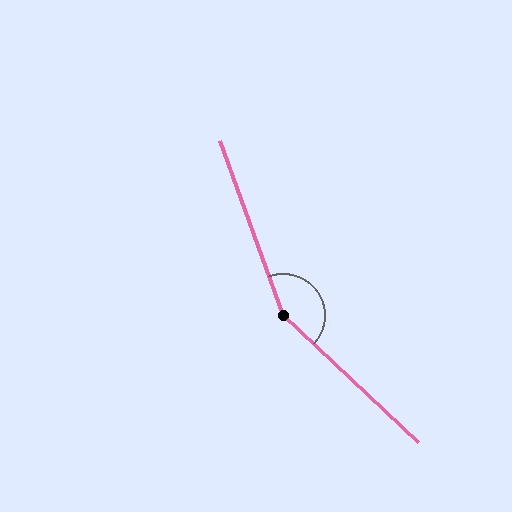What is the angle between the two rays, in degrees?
Approximately 153 degrees.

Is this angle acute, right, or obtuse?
It is obtuse.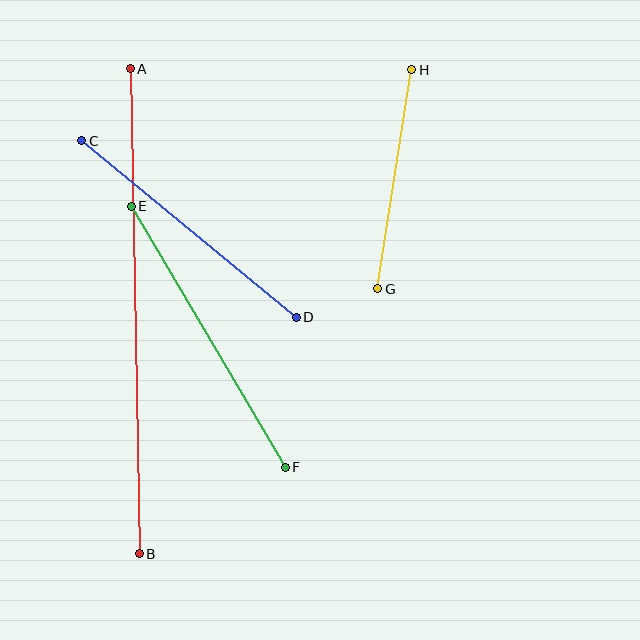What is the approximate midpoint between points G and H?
The midpoint is at approximately (395, 179) pixels.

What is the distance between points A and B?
The distance is approximately 485 pixels.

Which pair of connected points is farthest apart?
Points A and B are farthest apart.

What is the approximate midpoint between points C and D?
The midpoint is at approximately (189, 229) pixels.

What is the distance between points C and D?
The distance is approximately 278 pixels.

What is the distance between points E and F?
The distance is approximately 303 pixels.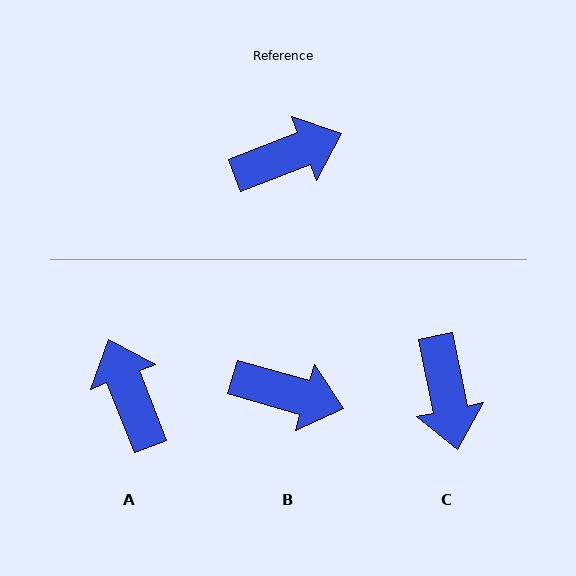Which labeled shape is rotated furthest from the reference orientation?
C, about 100 degrees away.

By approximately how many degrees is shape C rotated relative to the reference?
Approximately 100 degrees clockwise.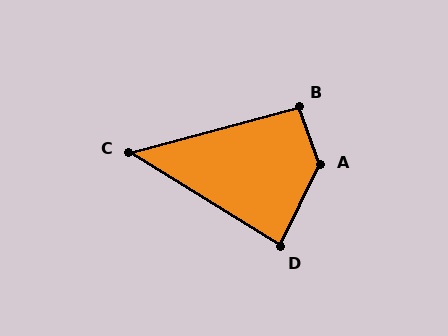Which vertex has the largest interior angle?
A, at approximately 133 degrees.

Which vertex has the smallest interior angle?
C, at approximately 47 degrees.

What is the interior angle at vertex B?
Approximately 96 degrees (obtuse).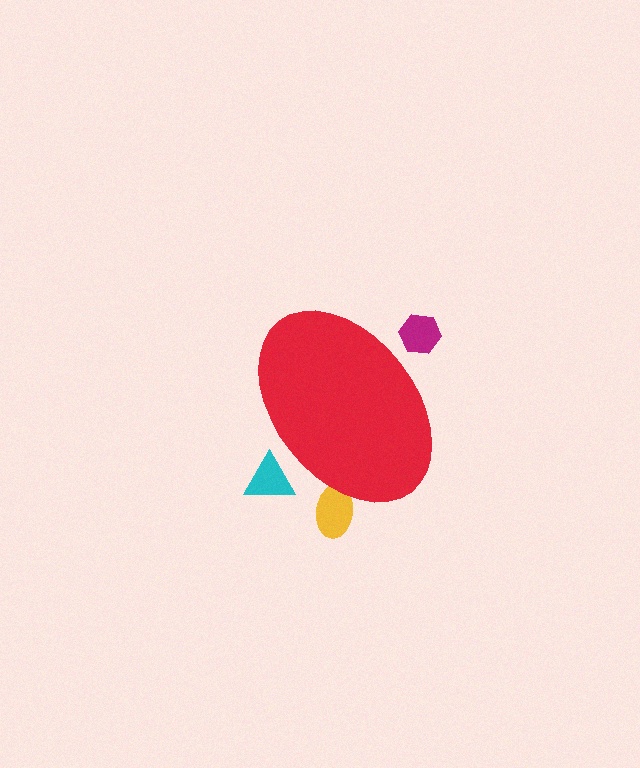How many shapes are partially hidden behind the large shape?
3 shapes are partially hidden.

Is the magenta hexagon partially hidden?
Yes, the magenta hexagon is partially hidden behind the red ellipse.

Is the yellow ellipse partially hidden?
Yes, the yellow ellipse is partially hidden behind the red ellipse.